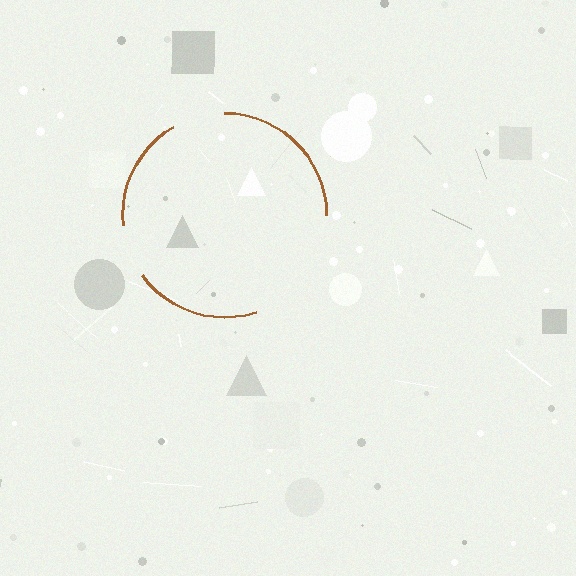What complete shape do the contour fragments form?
The contour fragments form a circle.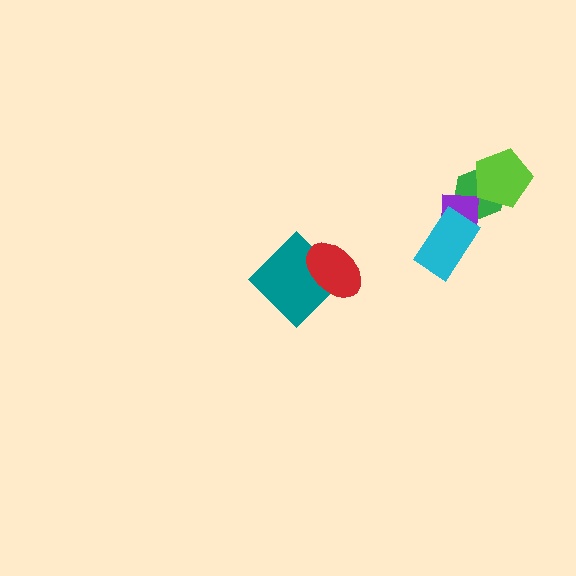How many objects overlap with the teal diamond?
1 object overlaps with the teal diamond.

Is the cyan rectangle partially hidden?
No, no other shape covers it.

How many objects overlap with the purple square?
2 objects overlap with the purple square.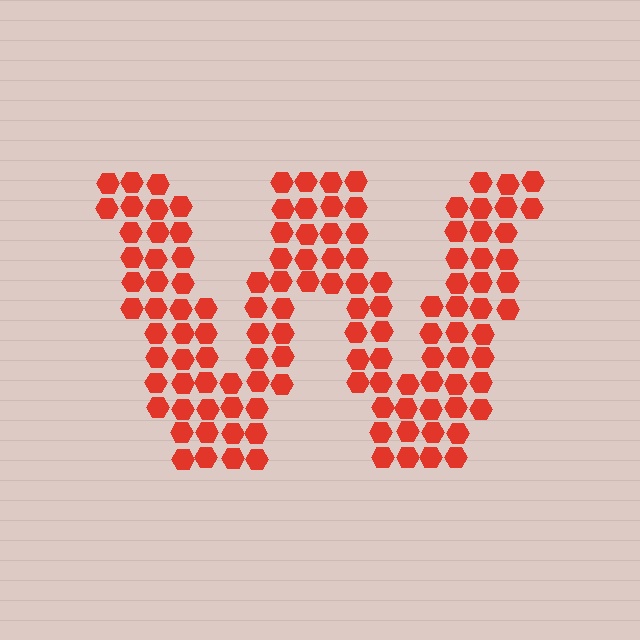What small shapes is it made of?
It is made of small hexagons.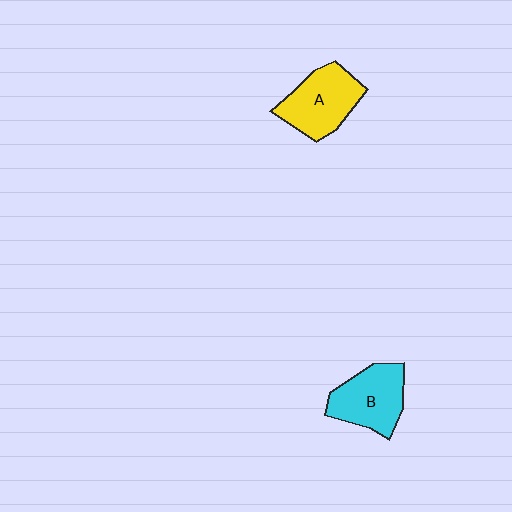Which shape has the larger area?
Shape A (yellow).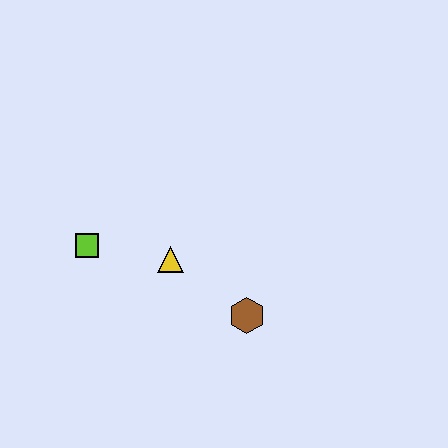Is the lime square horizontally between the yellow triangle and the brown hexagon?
No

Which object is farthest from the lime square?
The brown hexagon is farthest from the lime square.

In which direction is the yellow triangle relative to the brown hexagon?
The yellow triangle is to the left of the brown hexagon.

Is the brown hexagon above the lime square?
No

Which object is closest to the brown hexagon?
The yellow triangle is closest to the brown hexagon.